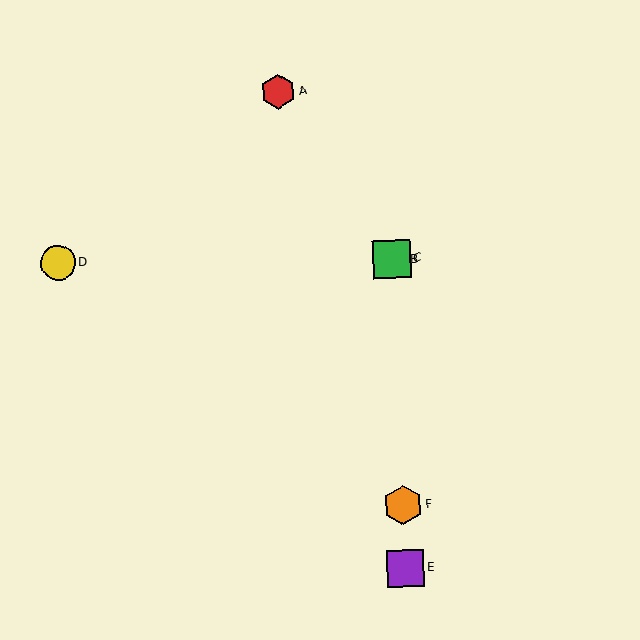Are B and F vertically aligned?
Yes, both are at x≈392.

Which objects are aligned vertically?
Objects B, C, E, F are aligned vertically.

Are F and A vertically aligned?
No, F is at x≈403 and A is at x≈278.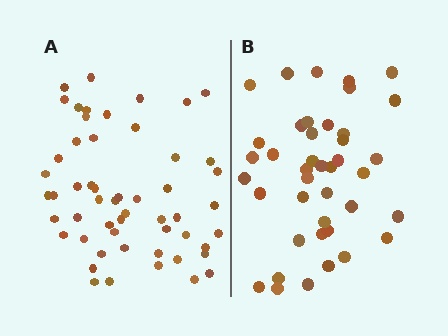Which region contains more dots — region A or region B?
Region A (the left region) has more dots.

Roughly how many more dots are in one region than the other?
Region A has approximately 15 more dots than region B.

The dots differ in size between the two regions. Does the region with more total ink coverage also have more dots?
No. Region B has more total ink coverage because its dots are larger, but region A actually contains more individual dots. Total area can be misleading — the number of items is what matters here.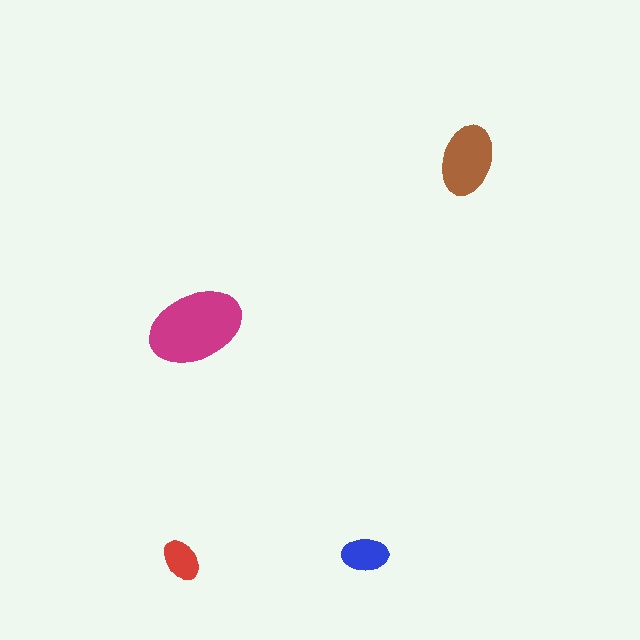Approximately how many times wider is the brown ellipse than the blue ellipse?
About 1.5 times wider.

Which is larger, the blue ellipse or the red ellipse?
The blue one.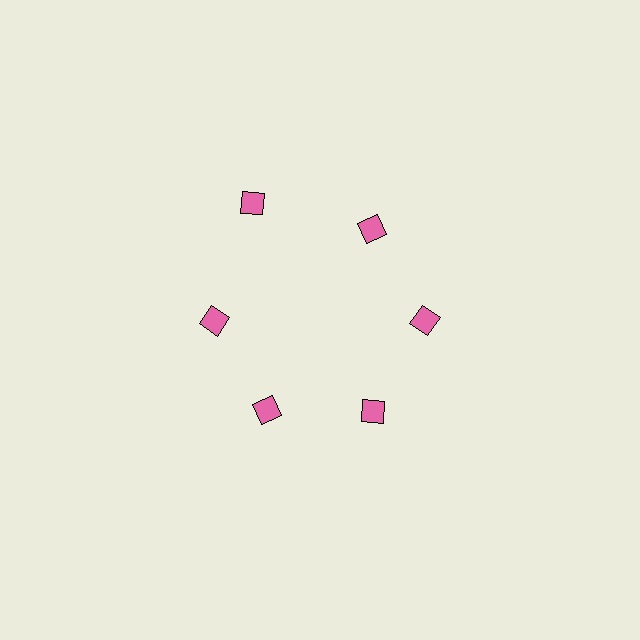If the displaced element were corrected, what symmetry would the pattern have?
It would have 6-fold rotational symmetry — the pattern would map onto itself every 60 degrees.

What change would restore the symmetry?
The symmetry would be restored by moving it inward, back onto the ring so that all 6 squares sit at equal angles and equal distance from the center.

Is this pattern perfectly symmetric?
No. The 6 pink squares are arranged in a ring, but one element near the 11 o'clock position is pushed outward from the center, breaking the 6-fold rotational symmetry.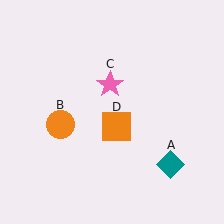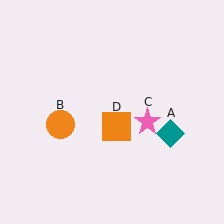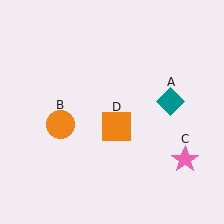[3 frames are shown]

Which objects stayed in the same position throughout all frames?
Orange circle (object B) and orange square (object D) remained stationary.